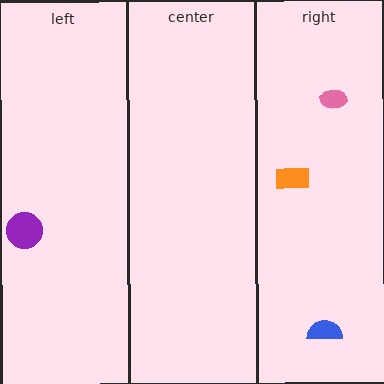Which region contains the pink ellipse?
The right region.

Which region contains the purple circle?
The left region.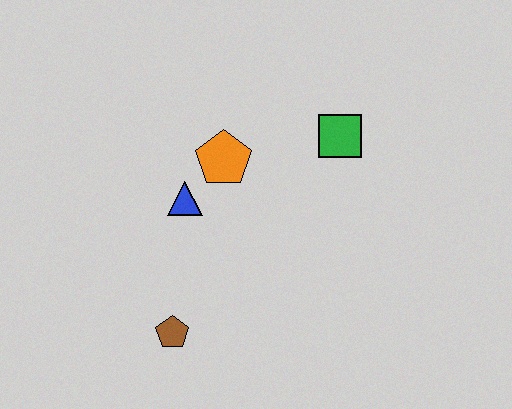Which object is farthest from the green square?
The brown pentagon is farthest from the green square.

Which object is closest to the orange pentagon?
The blue triangle is closest to the orange pentagon.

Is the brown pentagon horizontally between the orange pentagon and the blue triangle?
No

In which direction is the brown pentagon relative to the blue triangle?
The brown pentagon is below the blue triangle.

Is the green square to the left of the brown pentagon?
No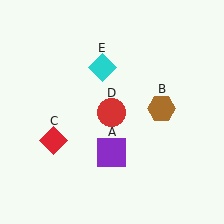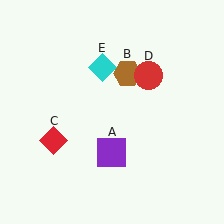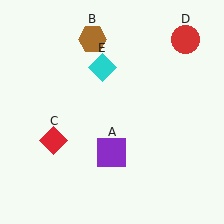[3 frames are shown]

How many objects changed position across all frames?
2 objects changed position: brown hexagon (object B), red circle (object D).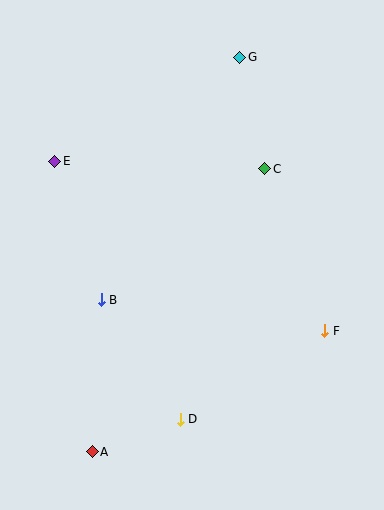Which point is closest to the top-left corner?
Point E is closest to the top-left corner.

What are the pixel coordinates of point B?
Point B is at (101, 300).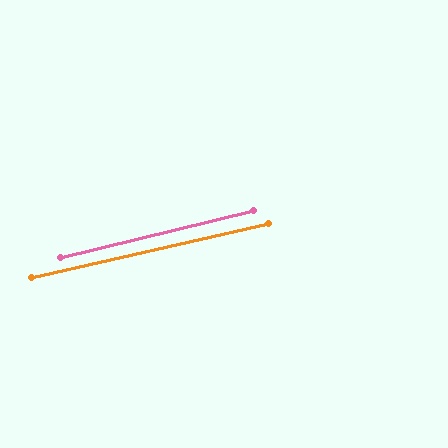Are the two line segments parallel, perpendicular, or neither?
Parallel — their directions differ by only 0.7°.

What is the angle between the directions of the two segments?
Approximately 1 degree.